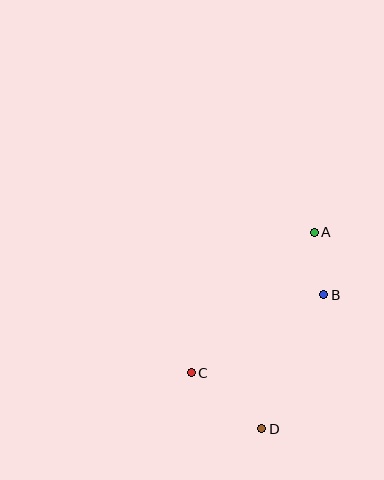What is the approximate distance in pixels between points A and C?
The distance between A and C is approximately 187 pixels.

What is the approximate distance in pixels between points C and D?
The distance between C and D is approximately 90 pixels.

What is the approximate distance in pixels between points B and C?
The distance between B and C is approximately 154 pixels.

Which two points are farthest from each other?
Points A and D are farthest from each other.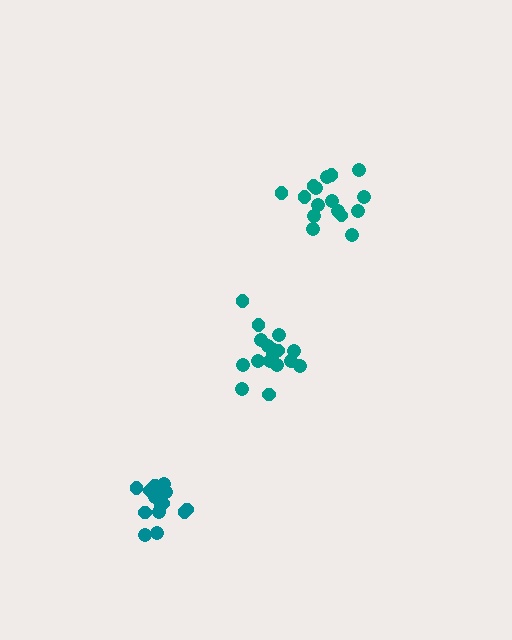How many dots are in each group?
Group 1: 17 dots, Group 2: 16 dots, Group 3: 17 dots (50 total).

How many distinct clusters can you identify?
There are 3 distinct clusters.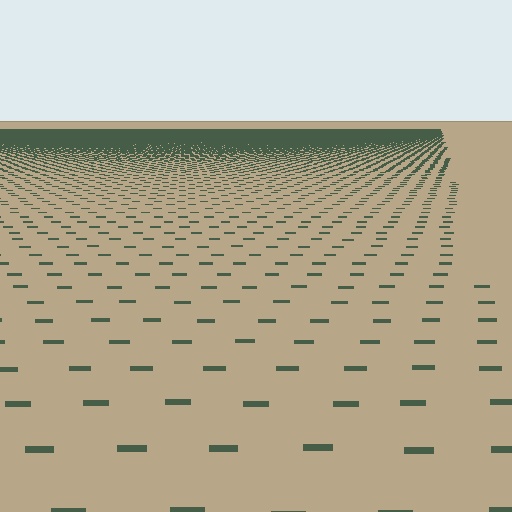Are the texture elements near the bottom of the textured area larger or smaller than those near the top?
Larger. Near the bottom, elements are closer to the viewer and appear at a bigger on-screen size.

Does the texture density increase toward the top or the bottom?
Density increases toward the top.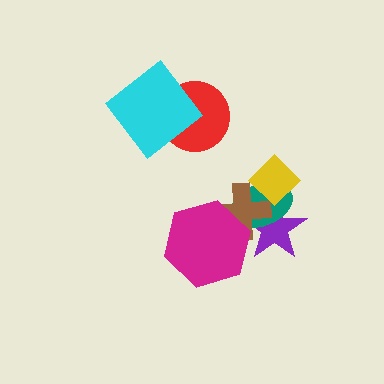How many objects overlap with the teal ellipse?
4 objects overlap with the teal ellipse.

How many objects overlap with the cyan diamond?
1 object overlaps with the cyan diamond.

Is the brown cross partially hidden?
Yes, it is partially covered by another shape.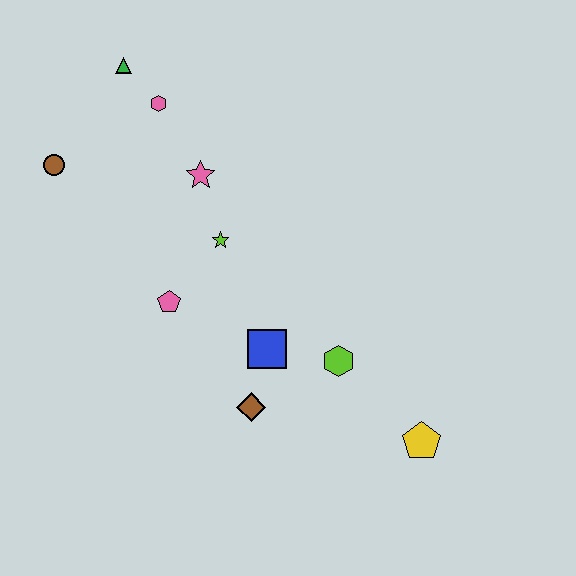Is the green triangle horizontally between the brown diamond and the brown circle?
Yes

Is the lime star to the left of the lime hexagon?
Yes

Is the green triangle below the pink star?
No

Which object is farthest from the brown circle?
The yellow pentagon is farthest from the brown circle.